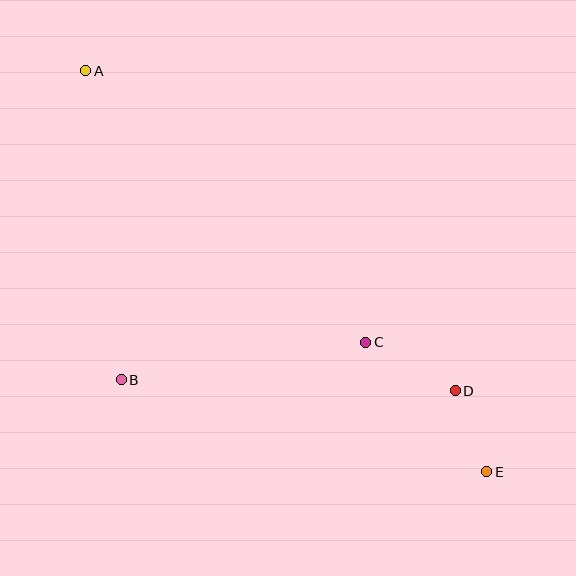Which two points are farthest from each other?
Points A and E are farthest from each other.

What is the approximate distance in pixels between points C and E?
The distance between C and E is approximately 177 pixels.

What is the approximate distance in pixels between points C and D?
The distance between C and D is approximately 102 pixels.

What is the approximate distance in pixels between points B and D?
The distance between B and D is approximately 334 pixels.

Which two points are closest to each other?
Points D and E are closest to each other.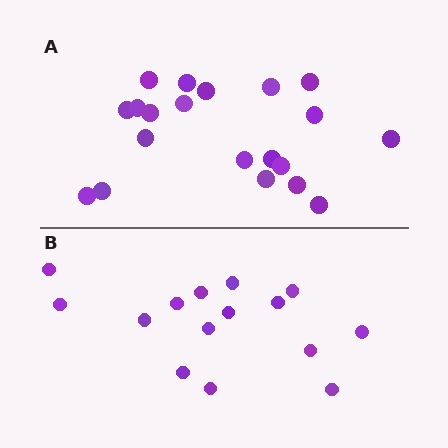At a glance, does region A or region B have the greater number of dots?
Region A (the top region) has more dots.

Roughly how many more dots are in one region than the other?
Region A has about 5 more dots than region B.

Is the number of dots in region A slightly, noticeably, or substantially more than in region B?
Region A has noticeably more, but not dramatically so. The ratio is roughly 1.3 to 1.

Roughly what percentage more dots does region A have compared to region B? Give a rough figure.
About 35% more.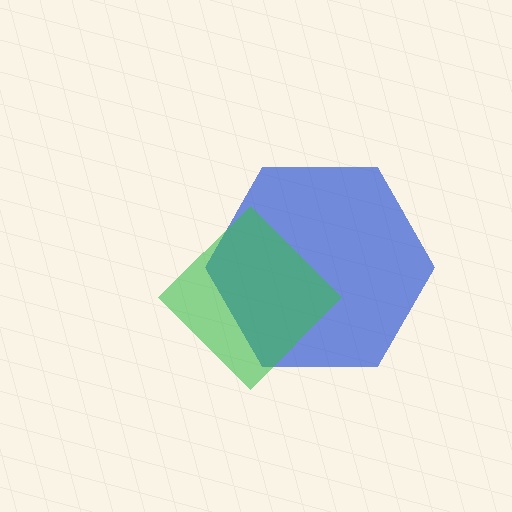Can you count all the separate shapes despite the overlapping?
Yes, there are 2 separate shapes.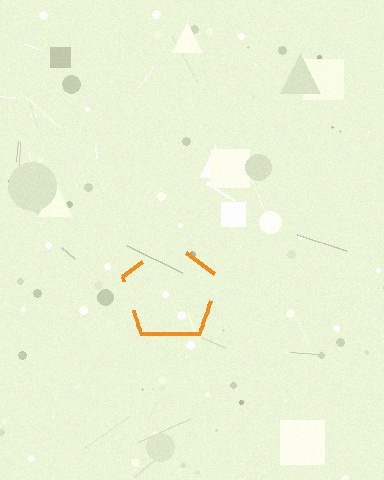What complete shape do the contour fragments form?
The contour fragments form a pentagon.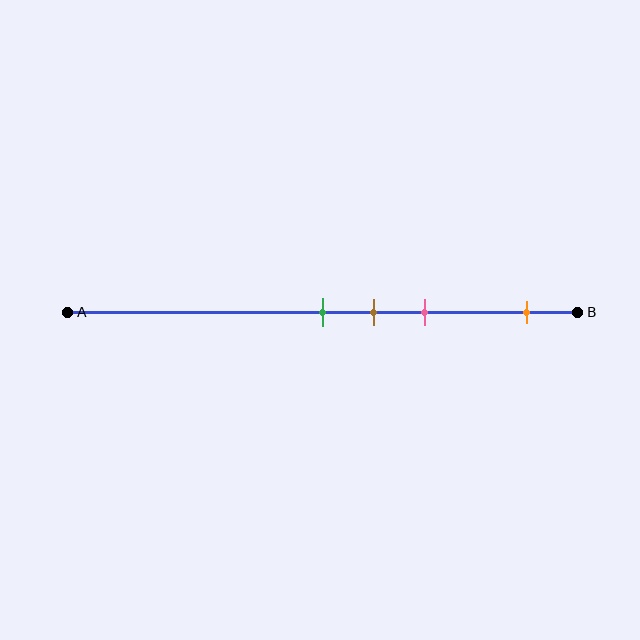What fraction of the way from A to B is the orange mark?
The orange mark is approximately 90% (0.9) of the way from A to B.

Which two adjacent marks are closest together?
The green and brown marks are the closest adjacent pair.